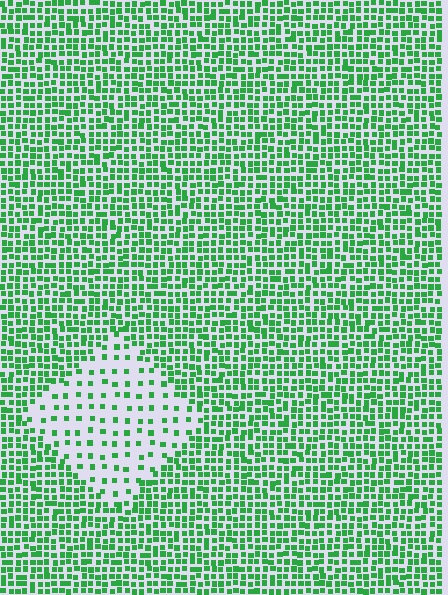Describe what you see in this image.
The image contains small green elements arranged at two different densities. A diamond-shaped region is visible where the elements are less densely packed than the surrounding area.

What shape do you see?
I see a diamond.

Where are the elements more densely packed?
The elements are more densely packed outside the diamond boundary.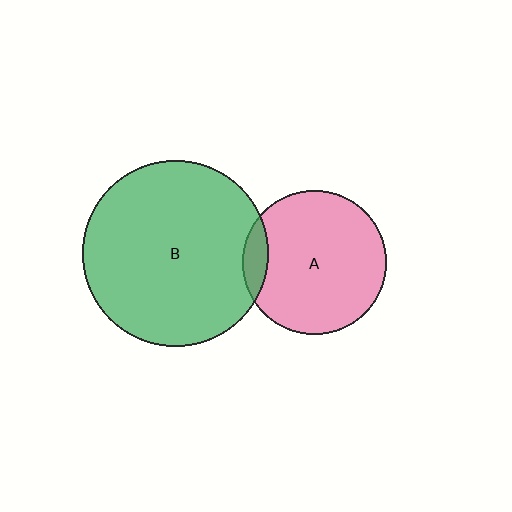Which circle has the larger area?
Circle B (green).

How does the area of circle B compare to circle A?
Approximately 1.7 times.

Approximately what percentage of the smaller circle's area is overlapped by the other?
Approximately 10%.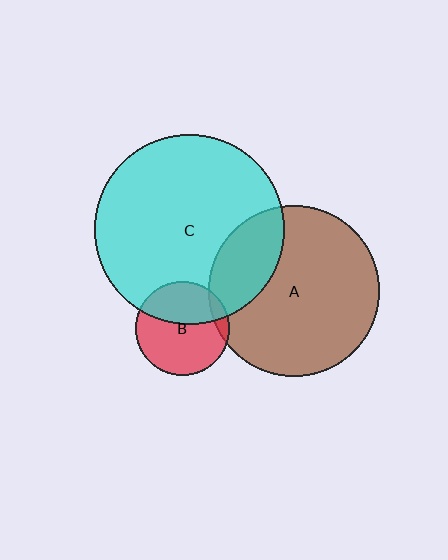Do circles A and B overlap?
Yes.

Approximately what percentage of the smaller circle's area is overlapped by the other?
Approximately 10%.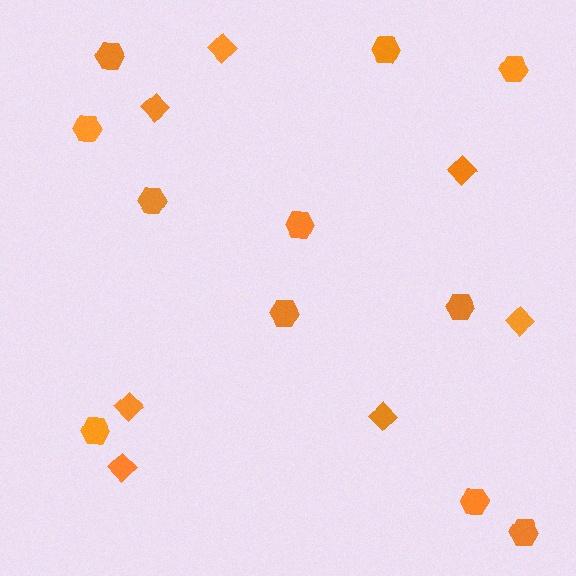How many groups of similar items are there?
There are 2 groups: one group of hexagons (11) and one group of diamonds (7).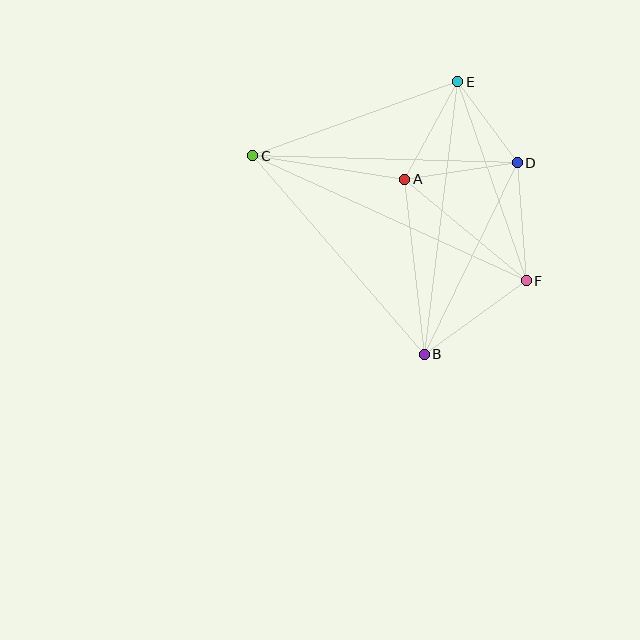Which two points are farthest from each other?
Points C and F are farthest from each other.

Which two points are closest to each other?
Points D and E are closest to each other.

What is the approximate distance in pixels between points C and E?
The distance between C and E is approximately 218 pixels.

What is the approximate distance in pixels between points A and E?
The distance between A and E is approximately 111 pixels.